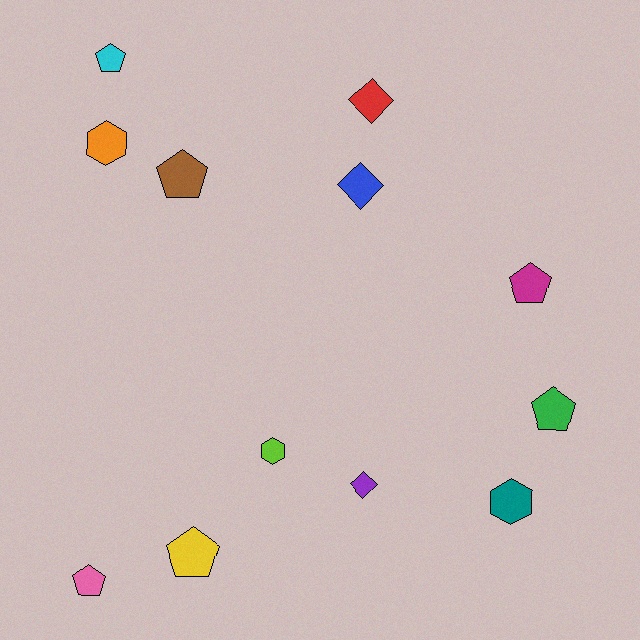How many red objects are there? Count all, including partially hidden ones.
There is 1 red object.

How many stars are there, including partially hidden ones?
There are no stars.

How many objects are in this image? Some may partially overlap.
There are 12 objects.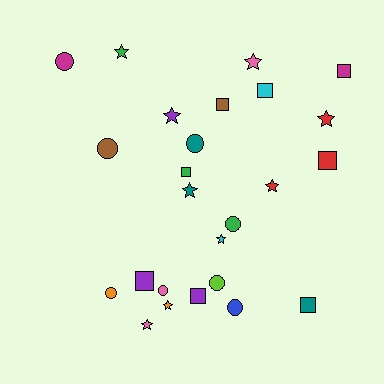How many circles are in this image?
There are 8 circles.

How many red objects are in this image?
There are 3 red objects.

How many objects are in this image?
There are 25 objects.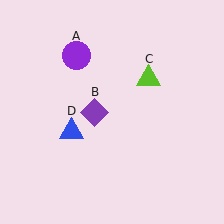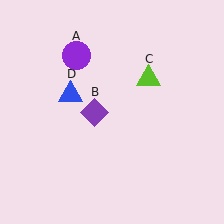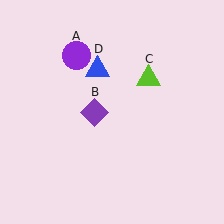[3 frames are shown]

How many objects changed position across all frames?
1 object changed position: blue triangle (object D).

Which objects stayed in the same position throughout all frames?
Purple circle (object A) and purple diamond (object B) and lime triangle (object C) remained stationary.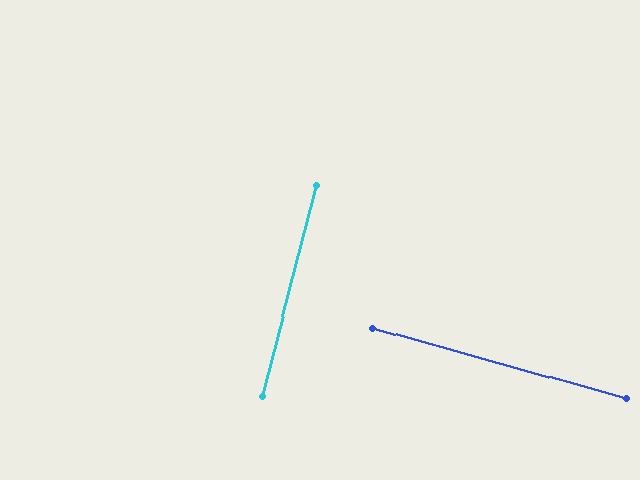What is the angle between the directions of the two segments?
Approximately 89 degrees.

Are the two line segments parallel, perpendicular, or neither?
Perpendicular — they meet at approximately 89°.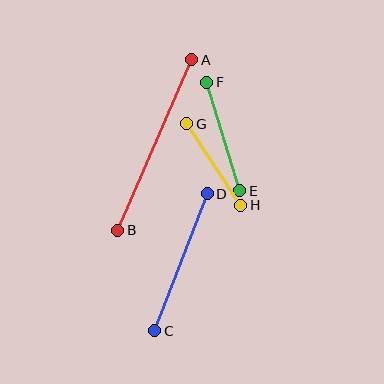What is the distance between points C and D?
The distance is approximately 147 pixels.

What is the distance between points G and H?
The distance is approximately 98 pixels.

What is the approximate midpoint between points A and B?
The midpoint is at approximately (155, 145) pixels.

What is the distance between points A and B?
The distance is approximately 186 pixels.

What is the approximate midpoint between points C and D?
The midpoint is at approximately (181, 262) pixels.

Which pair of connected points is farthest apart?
Points A and B are farthest apart.